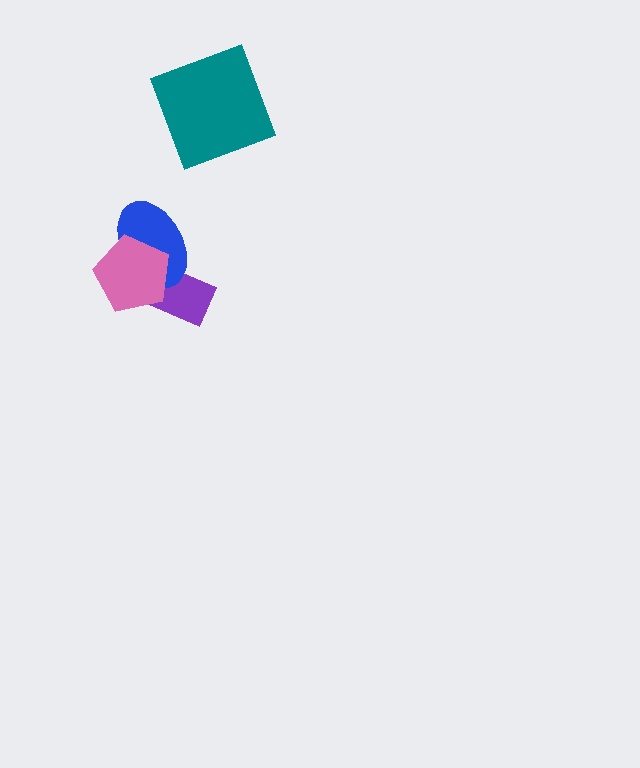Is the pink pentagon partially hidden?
No, no other shape covers it.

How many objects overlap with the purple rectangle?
2 objects overlap with the purple rectangle.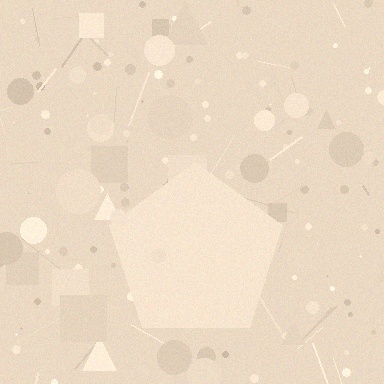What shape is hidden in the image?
A pentagon is hidden in the image.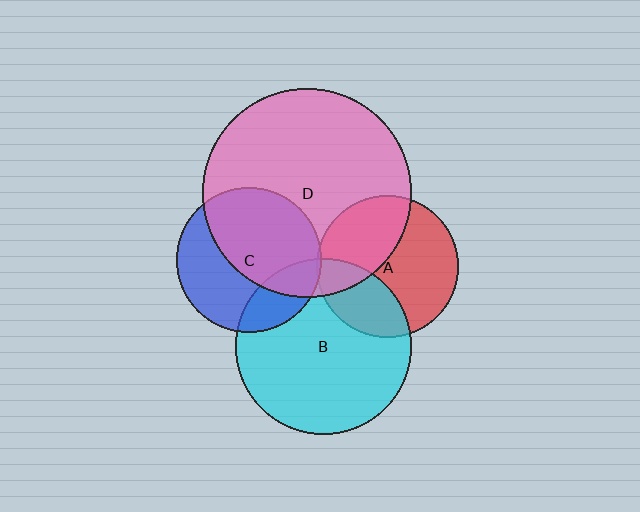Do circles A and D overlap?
Yes.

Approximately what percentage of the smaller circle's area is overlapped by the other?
Approximately 40%.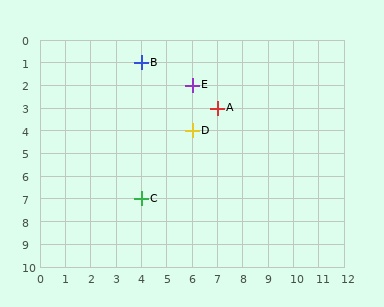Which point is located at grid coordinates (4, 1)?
Point B is at (4, 1).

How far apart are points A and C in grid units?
Points A and C are 3 columns and 4 rows apart (about 5.0 grid units diagonally).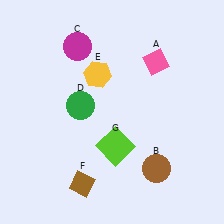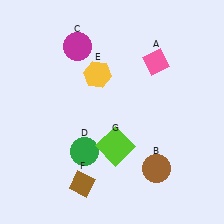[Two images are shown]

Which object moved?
The green circle (D) moved down.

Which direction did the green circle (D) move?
The green circle (D) moved down.